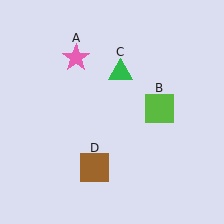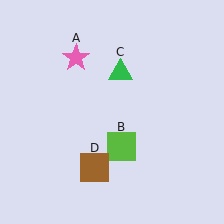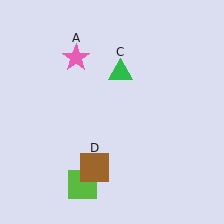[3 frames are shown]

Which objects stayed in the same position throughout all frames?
Pink star (object A) and green triangle (object C) and brown square (object D) remained stationary.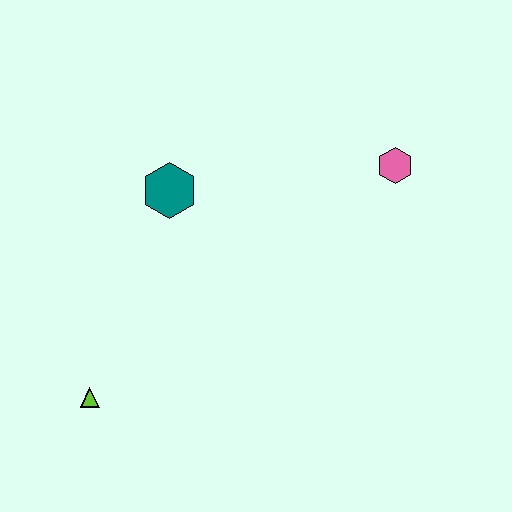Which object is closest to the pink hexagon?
The teal hexagon is closest to the pink hexagon.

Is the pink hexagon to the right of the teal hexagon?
Yes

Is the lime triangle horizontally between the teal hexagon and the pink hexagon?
No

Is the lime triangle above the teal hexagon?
No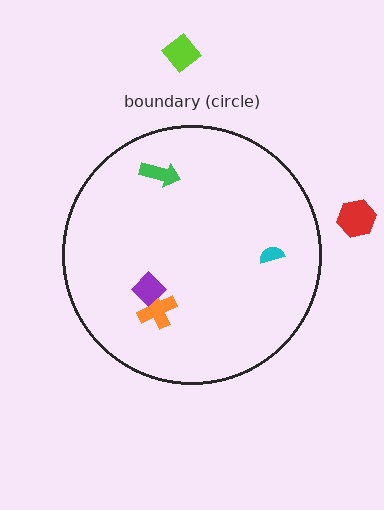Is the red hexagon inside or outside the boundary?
Outside.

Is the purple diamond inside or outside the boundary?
Inside.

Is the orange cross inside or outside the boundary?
Inside.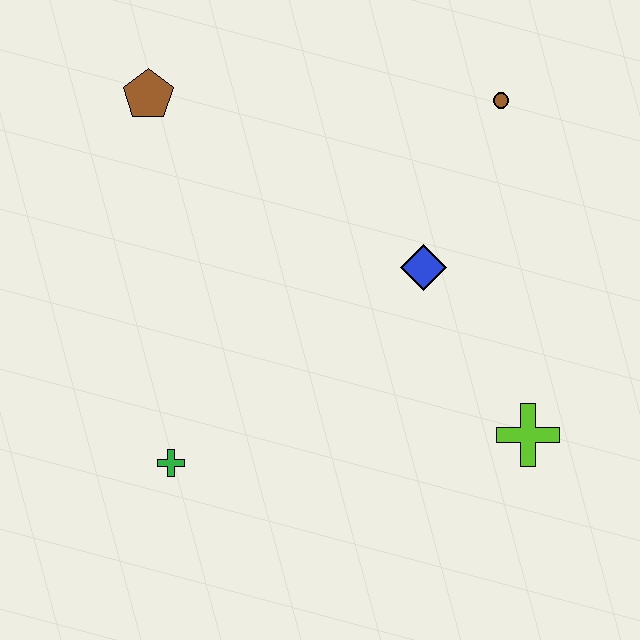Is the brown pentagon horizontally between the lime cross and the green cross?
No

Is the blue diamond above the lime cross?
Yes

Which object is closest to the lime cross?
The blue diamond is closest to the lime cross.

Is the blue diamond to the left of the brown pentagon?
No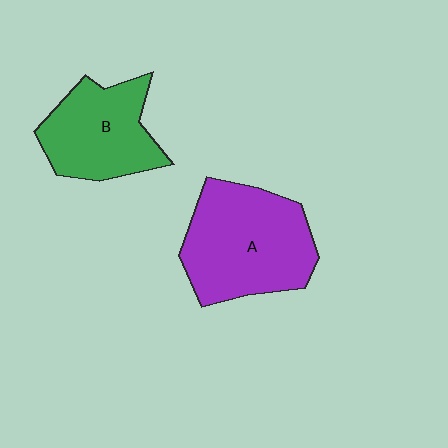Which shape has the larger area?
Shape A (purple).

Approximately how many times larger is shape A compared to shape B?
Approximately 1.3 times.